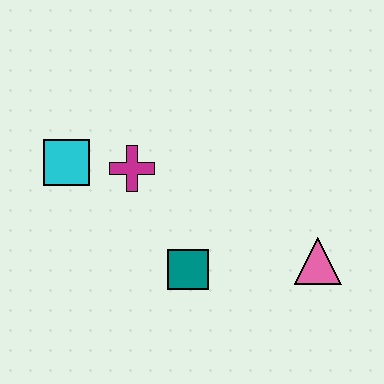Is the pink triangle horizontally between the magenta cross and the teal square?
No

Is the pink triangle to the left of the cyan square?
No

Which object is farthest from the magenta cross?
The pink triangle is farthest from the magenta cross.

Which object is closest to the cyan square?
The magenta cross is closest to the cyan square.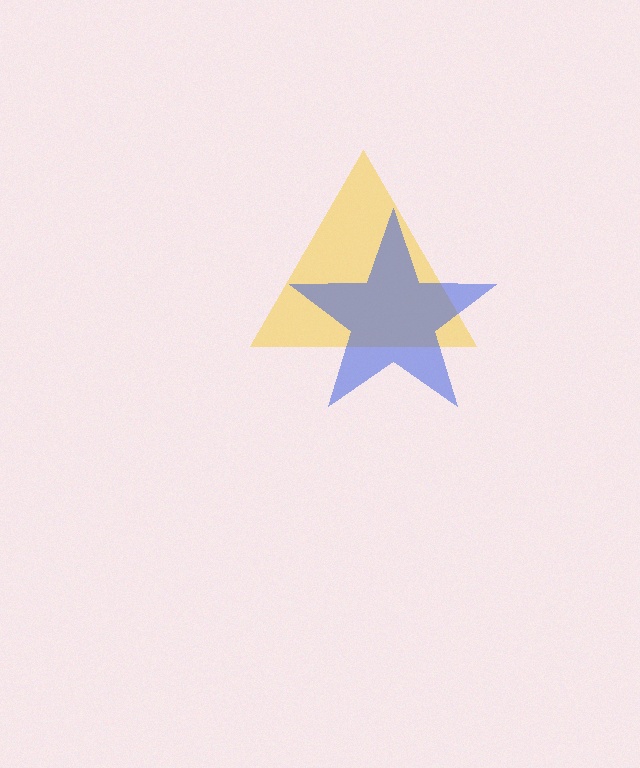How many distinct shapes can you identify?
There are 2 distinct shapes: a yellow triangle, a blue star.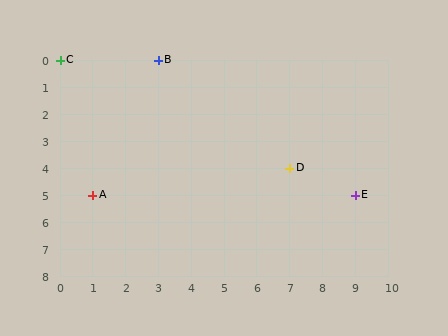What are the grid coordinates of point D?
Point D is at grid coordinates (7, 4).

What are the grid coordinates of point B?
Point B is at grid coordinates (3, 0).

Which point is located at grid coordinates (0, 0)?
Point C is at (0, 0).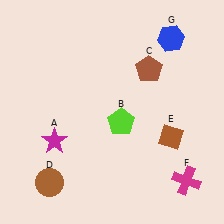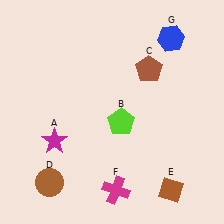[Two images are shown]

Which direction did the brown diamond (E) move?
The brown diamond (E) moved down.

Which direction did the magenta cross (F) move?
The magenta cross (F) moved left.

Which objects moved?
The objects that moved are: the brown diamond (E), the magenta cross (F).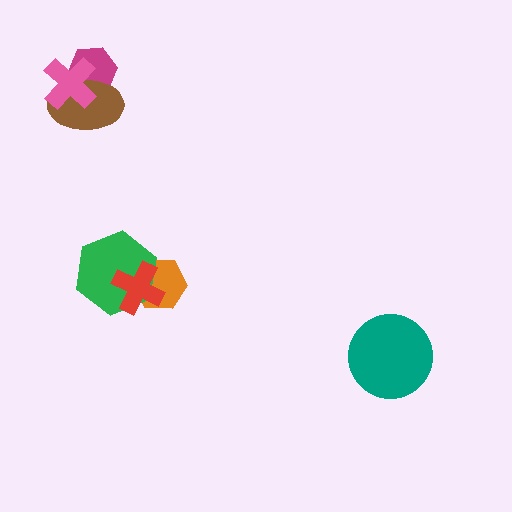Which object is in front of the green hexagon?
The red cross is in front of the green hexagon.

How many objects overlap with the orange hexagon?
2 objects overlap with the orange hexagon.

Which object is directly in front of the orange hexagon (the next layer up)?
The green hexagon is directly in front of the orange hexagon.